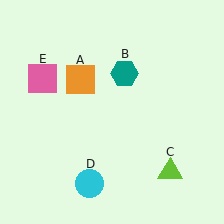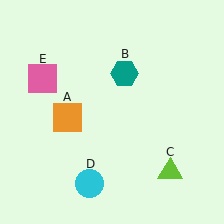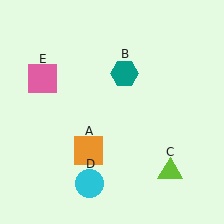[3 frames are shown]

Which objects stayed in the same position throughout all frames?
Teal hexagon (object B) and lime triangle (object C) and cyan circle (object D) and pink square (object E) remained stationary.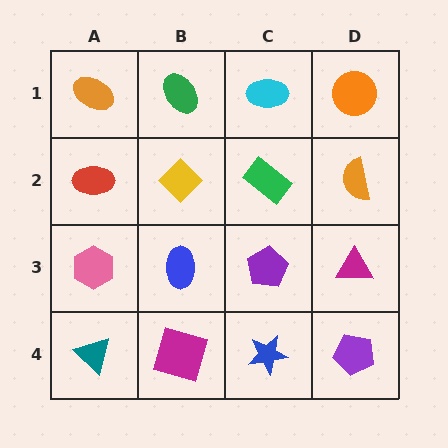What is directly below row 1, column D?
An orange semicircle.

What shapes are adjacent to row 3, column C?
A green rectangle (row 2, column C), a blue star (row 4, column C), a blue ellipse (row 3, column B), a magenta triangle (row 3, column D).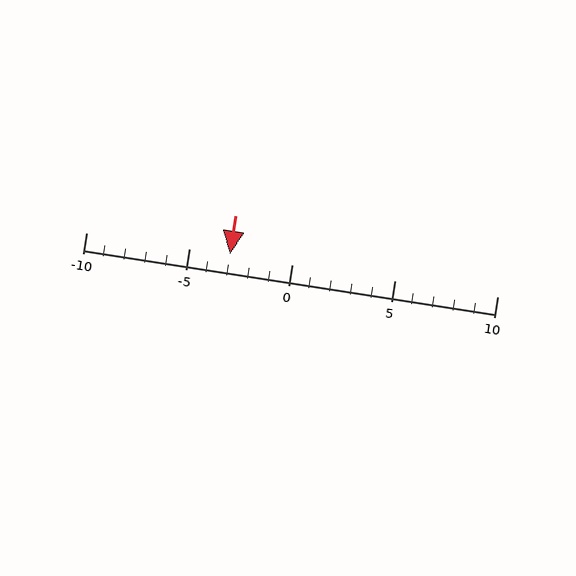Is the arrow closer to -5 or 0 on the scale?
The arrow is closer to -5.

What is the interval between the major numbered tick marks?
The major tick marks are spaced 5 units apart.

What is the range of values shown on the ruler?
The ruler shows values from -10 to 10.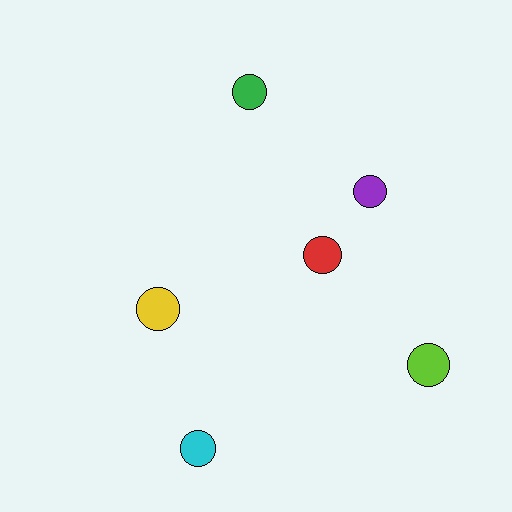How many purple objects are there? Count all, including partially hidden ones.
There is 1 purple object.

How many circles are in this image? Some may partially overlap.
There are 6 circles.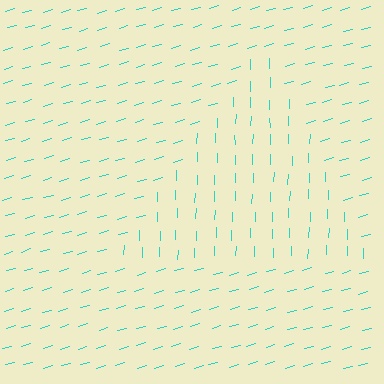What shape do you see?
I see a triangle.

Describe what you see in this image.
The image is filled with small cyan line segments. A triangle region in the image has lines oriented differently from the surrounding lines, creating a visible texture boundary.